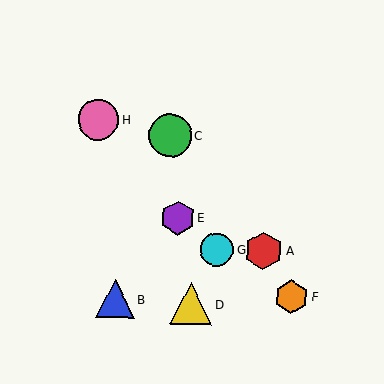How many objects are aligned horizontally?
2 objects (A, G) are aligned horizontally.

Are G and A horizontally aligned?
Yes, both are at y≈249.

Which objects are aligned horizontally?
Objects A, G are aligned horizontally.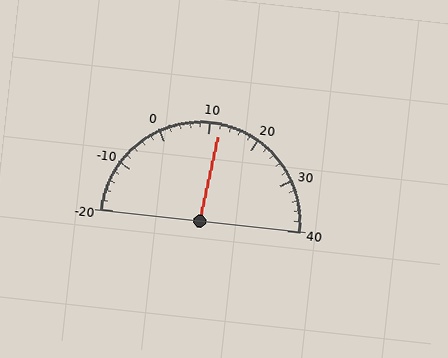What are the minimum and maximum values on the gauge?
The gauge ranges from -20 to 40.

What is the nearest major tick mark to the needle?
The nearest major tick mark is 10.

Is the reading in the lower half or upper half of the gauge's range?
The reading is in the upper half of the range (-20 to 40).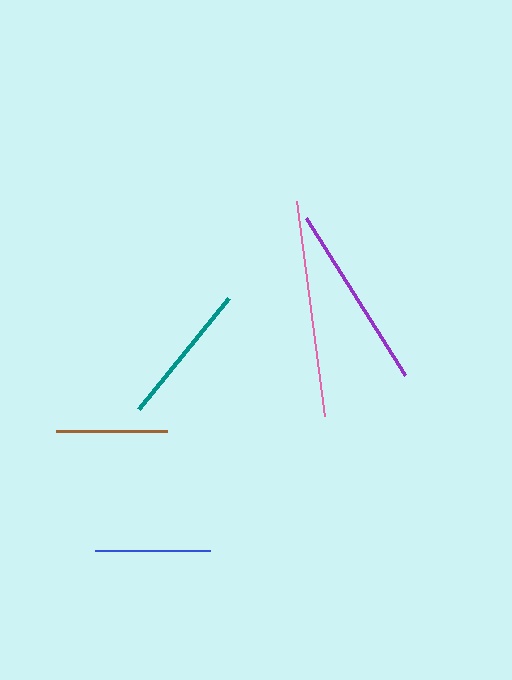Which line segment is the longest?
The pink line is the longest at approximately 217 pixels.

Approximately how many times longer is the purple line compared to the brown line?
The purple line is approximately 1.7 times the length of the brown line.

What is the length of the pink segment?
The pink segment is approximately 217 pixels long.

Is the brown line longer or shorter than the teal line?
The teal line is longer than the brown line.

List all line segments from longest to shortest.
From longest to shortest: pink, purple, teal, blue, brown.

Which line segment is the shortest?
The brown line is the shortest at approximately 111 pixels.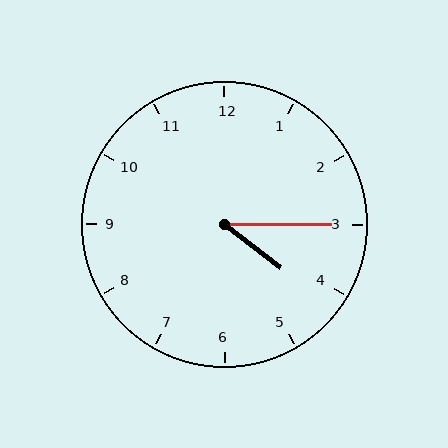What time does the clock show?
4:15.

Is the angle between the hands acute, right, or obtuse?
It is acute.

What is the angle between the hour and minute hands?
Approximately 38 degrees.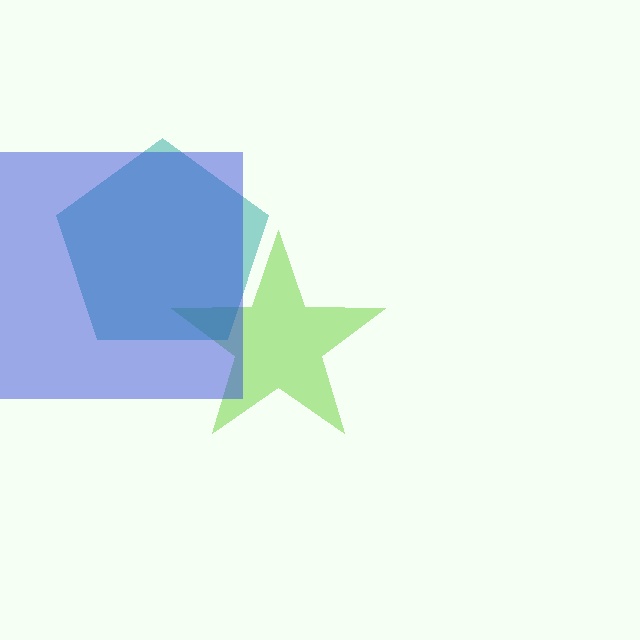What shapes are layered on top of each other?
The layered shapes are: a lime star, a teal pentagon, a blue square.